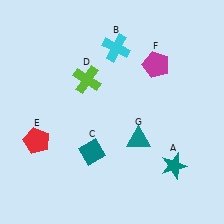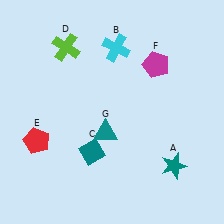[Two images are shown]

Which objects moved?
The objects that moved are: the lime cross (D), the teal triangle (G).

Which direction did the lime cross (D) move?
The lime cross (D) moved up.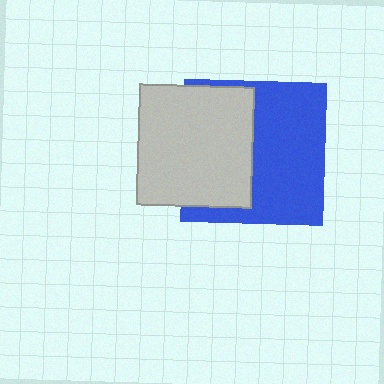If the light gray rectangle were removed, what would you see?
You would see the complete blue square.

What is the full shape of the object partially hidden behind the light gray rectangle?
The partially hidden object is a blue square.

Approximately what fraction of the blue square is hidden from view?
Roughly 42% of the blue square is hidden behind the light gray rectangle.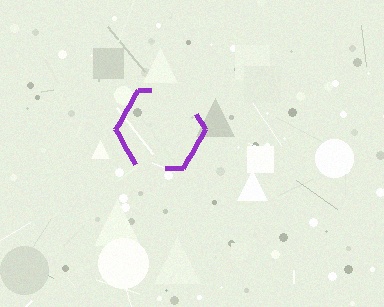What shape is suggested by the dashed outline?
The dashed outline suggests a hexagon.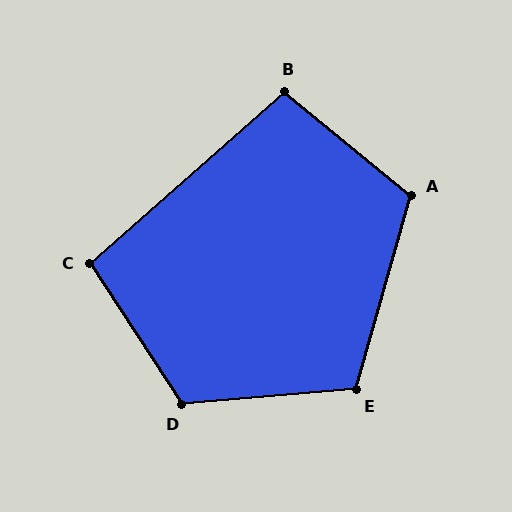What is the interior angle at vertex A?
Approximately 113 degrees (obtuse).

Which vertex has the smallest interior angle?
C, at approximately 98 degrees.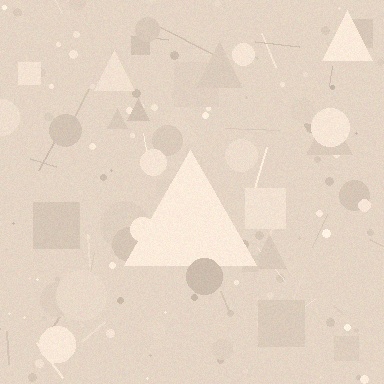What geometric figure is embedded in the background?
A triangle is embedded in the background.